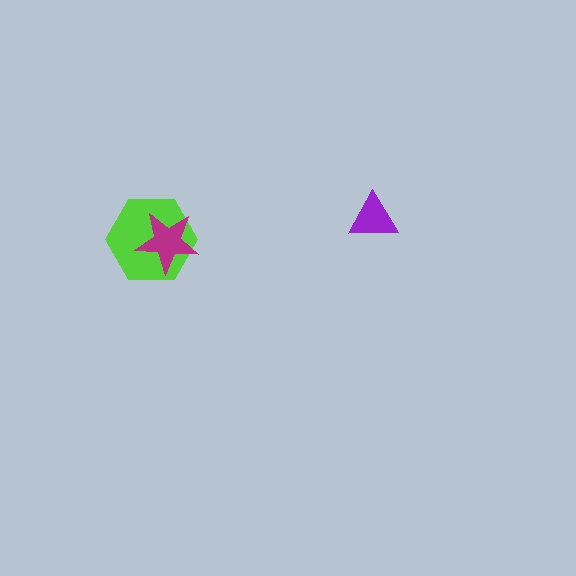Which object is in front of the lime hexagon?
The magenta star is in front of the lime hexagon.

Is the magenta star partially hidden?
No, no other shape covers it.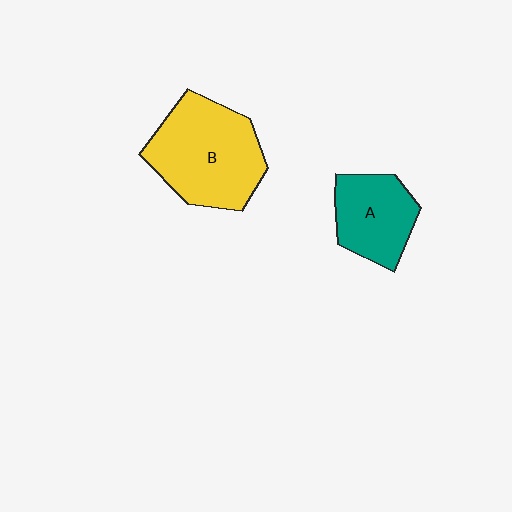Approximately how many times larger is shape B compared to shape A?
Approximately 1.6 times.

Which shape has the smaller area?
Shape A (teal).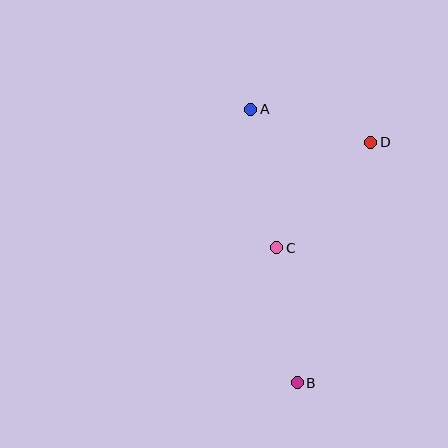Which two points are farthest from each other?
Points A and B are farthest from each other.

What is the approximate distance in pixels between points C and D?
The distance between C and D is approximately 141 pixels.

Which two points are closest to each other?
Points A and D are closest to each other.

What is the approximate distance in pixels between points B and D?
The distance between B and D is approximately 251 pixels.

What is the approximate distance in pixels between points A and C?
The distance between A and C is approximately 141 pixels.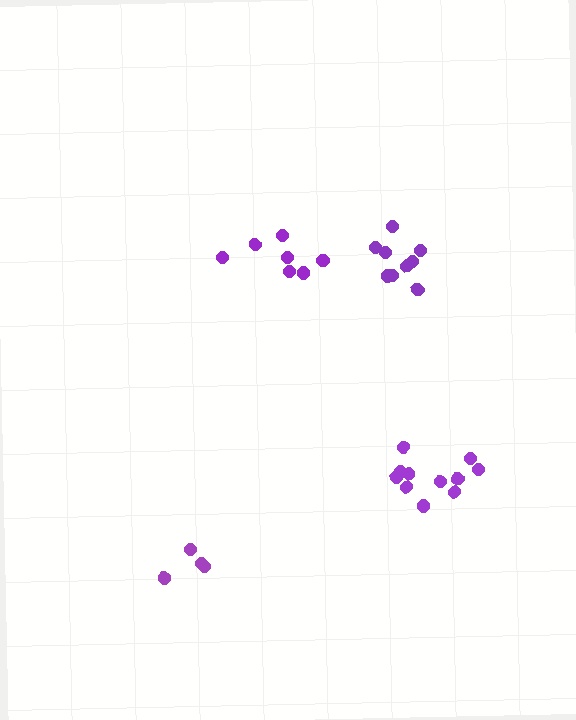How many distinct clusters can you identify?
There are 4 distinct clusters.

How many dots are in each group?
Group 1: 7 dots, Group 2: 5 dots, Group 3: 9 dots, Group 4: 11 dots (32 total).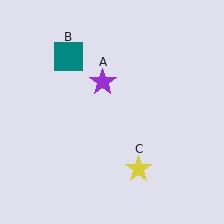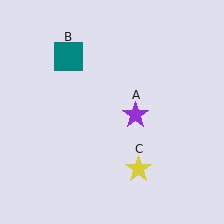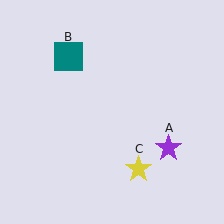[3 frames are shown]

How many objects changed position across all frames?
1 object changed position: purple star (object A).